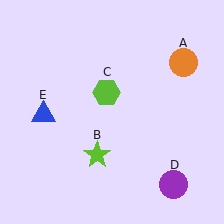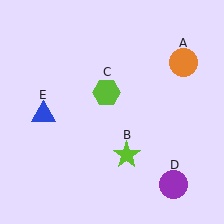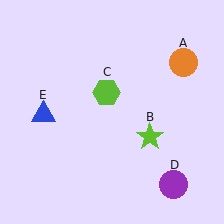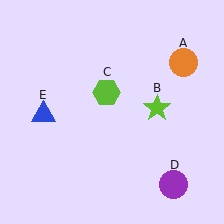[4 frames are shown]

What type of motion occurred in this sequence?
The lime star (object B) rotated counterclockwise around the center of the scene.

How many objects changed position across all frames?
1 object changed position: lime star (object B).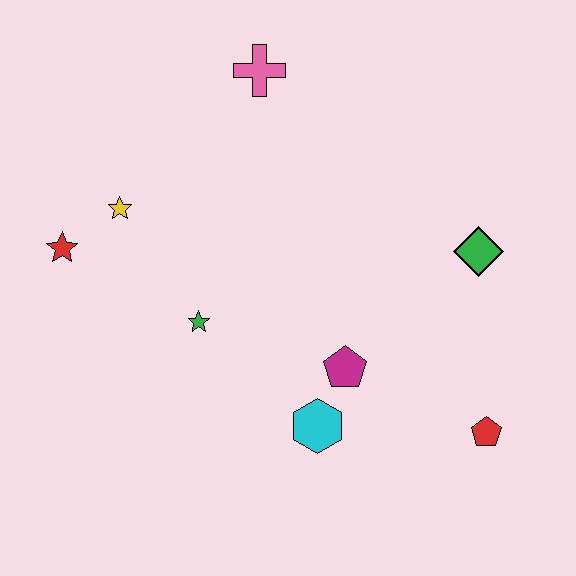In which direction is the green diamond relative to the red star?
The green diamond is to the right of the red star.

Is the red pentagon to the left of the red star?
No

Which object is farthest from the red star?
The red pentagon is farthest from the red star.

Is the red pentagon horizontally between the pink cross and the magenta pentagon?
No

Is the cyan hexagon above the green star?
No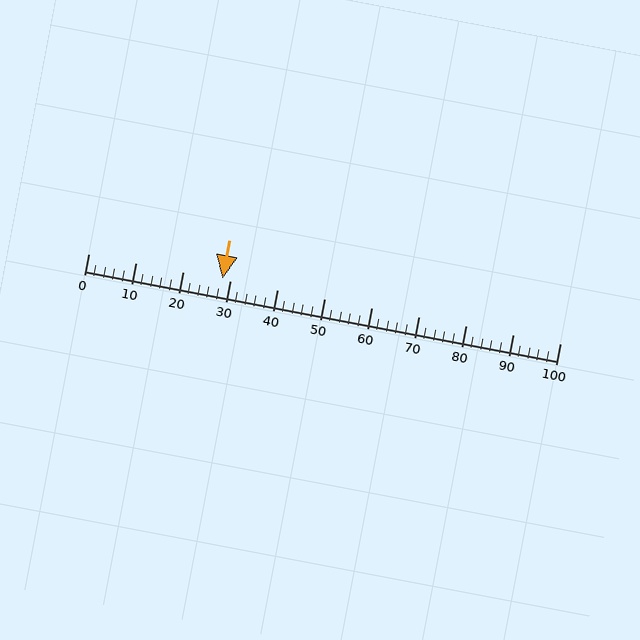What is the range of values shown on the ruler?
The ruler shows values from 0 to 100.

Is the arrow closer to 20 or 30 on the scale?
The arrow is closer to 30.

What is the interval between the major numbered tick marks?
The major tick marks are spaced 10 units apart.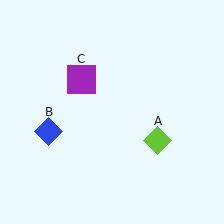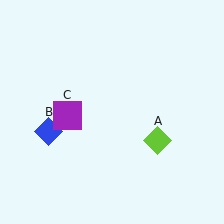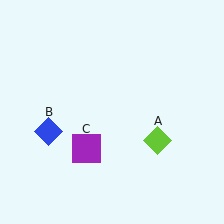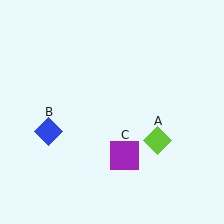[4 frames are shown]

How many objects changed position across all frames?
1 object changed position: purple square (object C).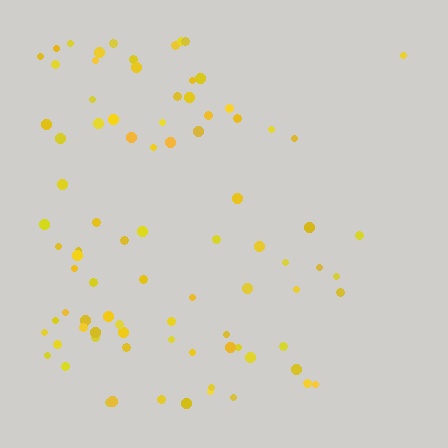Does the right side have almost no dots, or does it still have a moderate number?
Still a moderate number, just noticeably fewer than the left.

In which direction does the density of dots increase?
From right to left, with the left side densest.